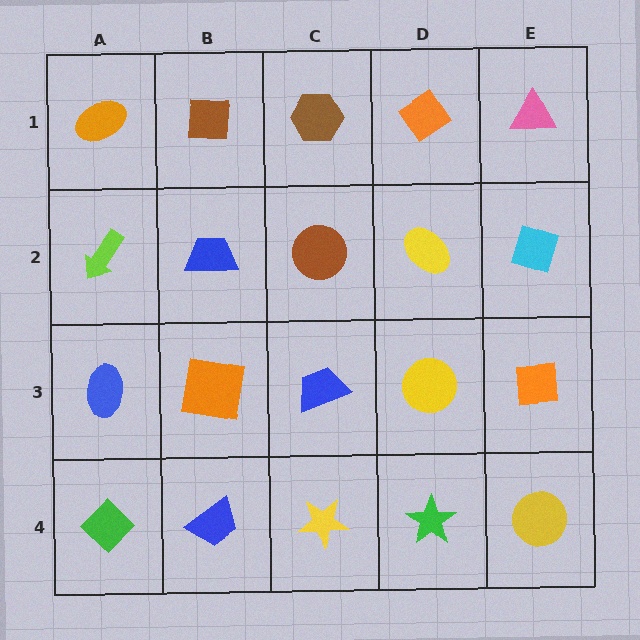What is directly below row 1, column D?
A yellow ellipse.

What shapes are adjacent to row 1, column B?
A blue trapezoid (row 2, column B), an orange ellipse (row 1, column A), a brown hexagon (row 1, column C).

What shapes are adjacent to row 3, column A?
A lime arrow (row 2, column A), a green diamond (row 4, column A), an orange square (row 3, column B).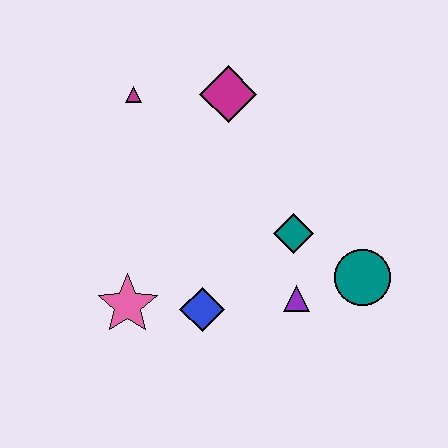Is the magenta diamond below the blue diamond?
No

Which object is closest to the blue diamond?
The pink star is closest to the blue diamond.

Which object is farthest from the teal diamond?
The magenta triangle is farthest from the teal diamond.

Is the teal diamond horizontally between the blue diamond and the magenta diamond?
No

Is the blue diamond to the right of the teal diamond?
No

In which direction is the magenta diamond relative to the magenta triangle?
The magenta diamond is to the right of the magenta triangle.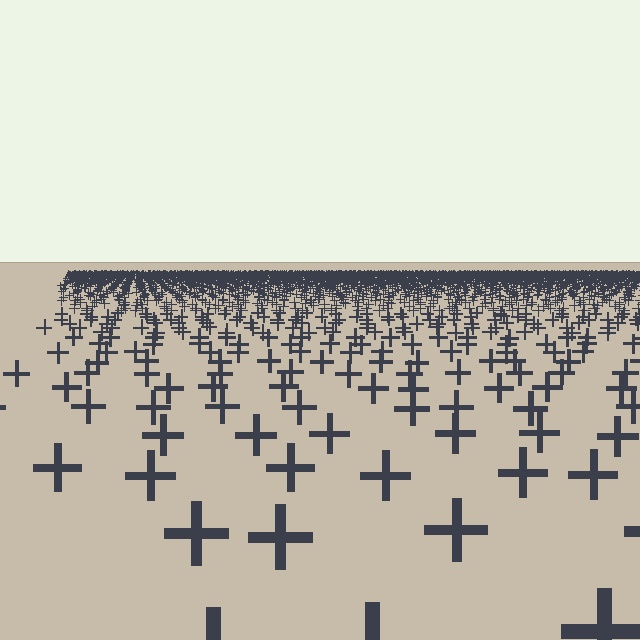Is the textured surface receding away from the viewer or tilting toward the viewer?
The surface is receding away from the viewer. Texture elements get smaller and denser toward the top.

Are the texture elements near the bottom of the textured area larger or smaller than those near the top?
Larger. Near the bottom, elements are closer to the viewer and appear at a bigger on-screen size.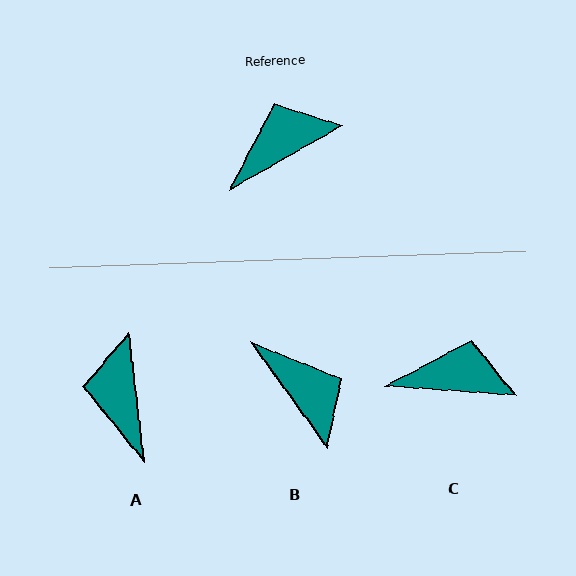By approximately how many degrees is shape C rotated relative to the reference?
Approximately 34 degrees clockwise.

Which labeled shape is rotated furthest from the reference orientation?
B, about 84 degrees away.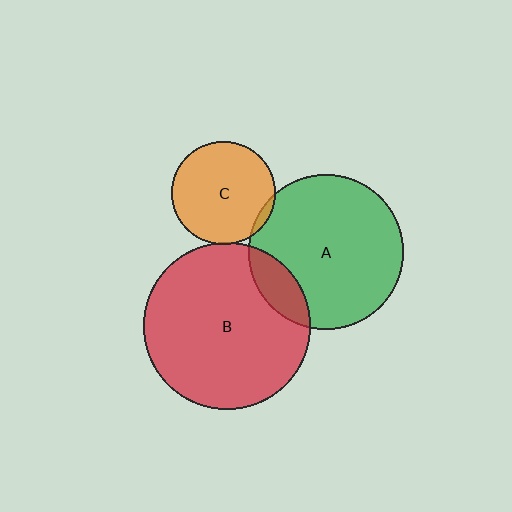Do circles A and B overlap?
Yes.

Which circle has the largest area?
Circle B (red).